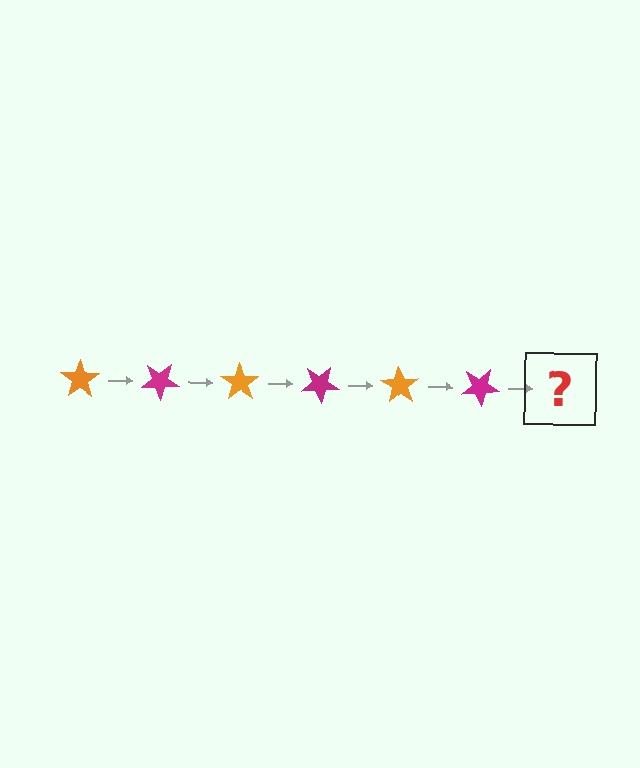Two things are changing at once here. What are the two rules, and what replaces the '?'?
The two rules are that it rotates 35 degrees each step and the color cycles through orange and magenta. The '?' should be an orange star, rotated 210 degrees from the start.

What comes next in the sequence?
The next element should be an orange star, rotated 210 degrees from the start.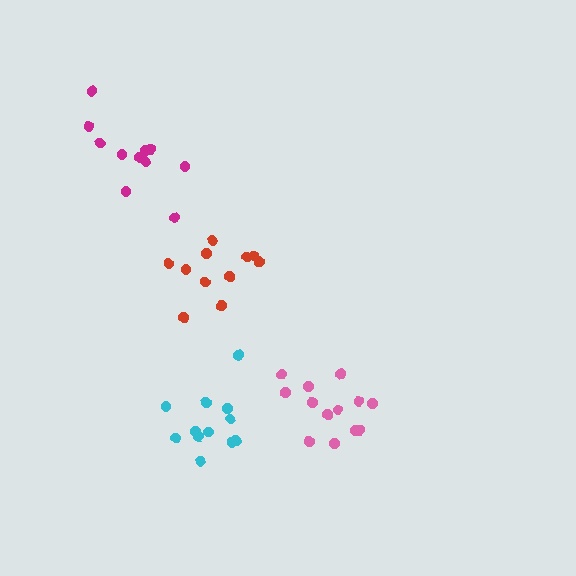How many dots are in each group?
Group 1: 12 dots, Group 2: 13 dots, Group 3: 11 dots, Group 4: 11 dots (47 total).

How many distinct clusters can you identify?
There are 4 distinct clusters.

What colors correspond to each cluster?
The clusters are colored: cyan, pink, magenta, red.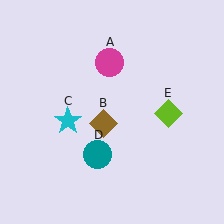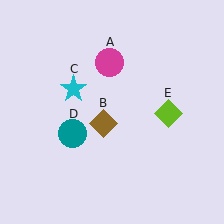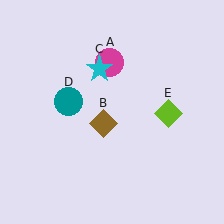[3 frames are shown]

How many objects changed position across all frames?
2 objects changed position: cyan star (object C), teal circle (object D).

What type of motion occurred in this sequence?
The cyan star (object C), teal circle (object D) rotated clockwise around the center of the scene.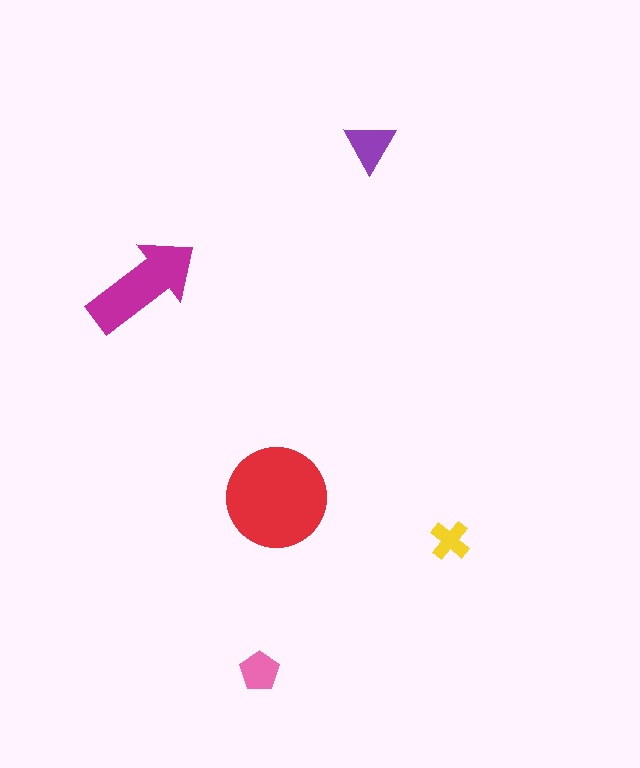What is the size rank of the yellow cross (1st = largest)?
5th.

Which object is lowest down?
The pink pentagon is bottommost.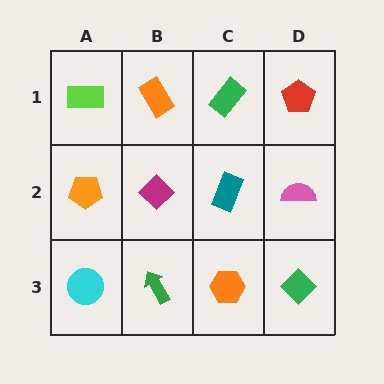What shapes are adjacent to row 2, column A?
A lime rectangle (row 1, column A), a cyan circle (row 3, column A), a magenta diamond (row 2, column B).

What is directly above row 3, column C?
A teal rectangle.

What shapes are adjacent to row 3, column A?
An orange pentagon (row 2, column A), a green arrow (row 3, column B).